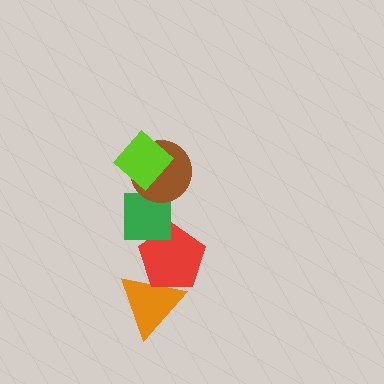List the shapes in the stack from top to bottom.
From top to bottom: the lime diamond, the brown circle, the green square, the red pentagon, the orange triangle.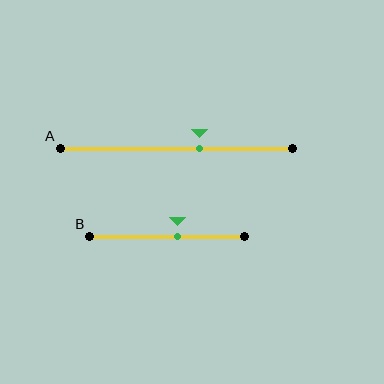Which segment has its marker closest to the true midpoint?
Segment B has its marker closest to the true midpoint.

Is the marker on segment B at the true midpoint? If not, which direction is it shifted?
No, the marker on segment B is shifted to the right by about 7% of the segment length.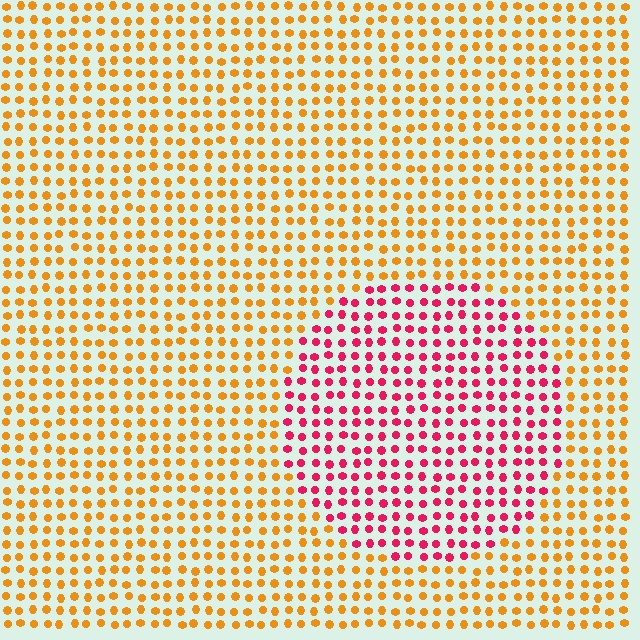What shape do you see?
I see a circle.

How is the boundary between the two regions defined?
The boundary is defined purely by a slight shift in hue (about 55 degrees). Spacing, size, and orientation are identical on both sides.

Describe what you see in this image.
The image is filled with small orange elements in a uniform arrangement. A circle-shaped region is visible where the elements are tinted to a slightly different hue, forming a subtle color boundary.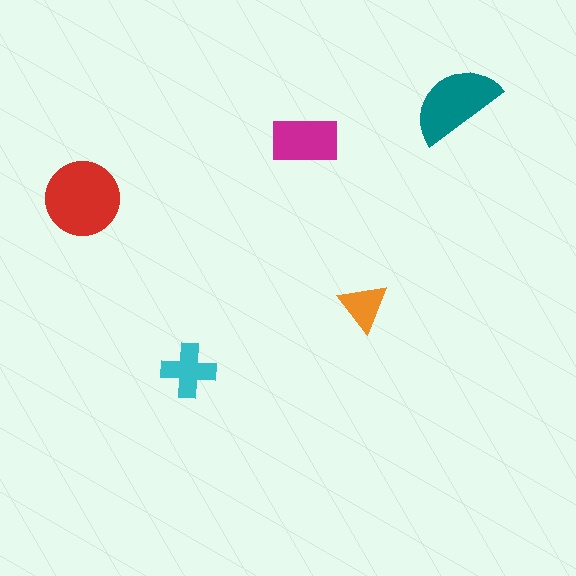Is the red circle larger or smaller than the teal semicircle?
Larger.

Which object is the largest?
The red circle.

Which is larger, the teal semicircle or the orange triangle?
The teal semicircle.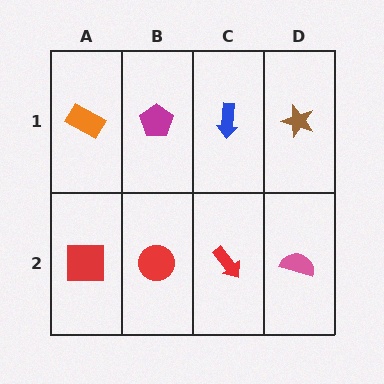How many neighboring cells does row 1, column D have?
2.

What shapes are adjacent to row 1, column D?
A pink semicircle (row 2, column D), a blue arrow (row 1, column C).